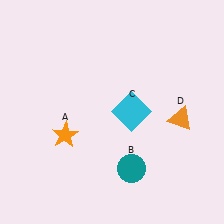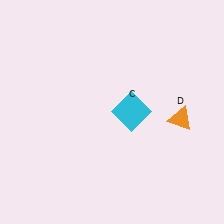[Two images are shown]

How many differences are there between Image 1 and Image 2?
There are 2 differences between the two images.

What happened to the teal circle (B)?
The teal circle (B) was removed in Image 2. It was in the bottom-right area of Image 1.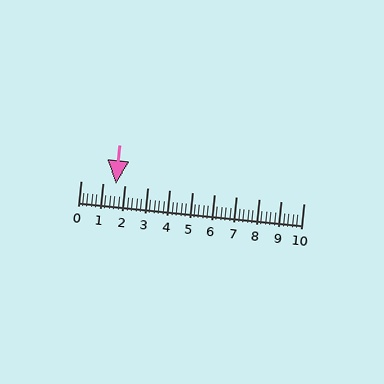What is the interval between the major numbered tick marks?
The major tick marks are spaced 1 units apart.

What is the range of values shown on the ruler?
The ruler shows values from 0 to 10.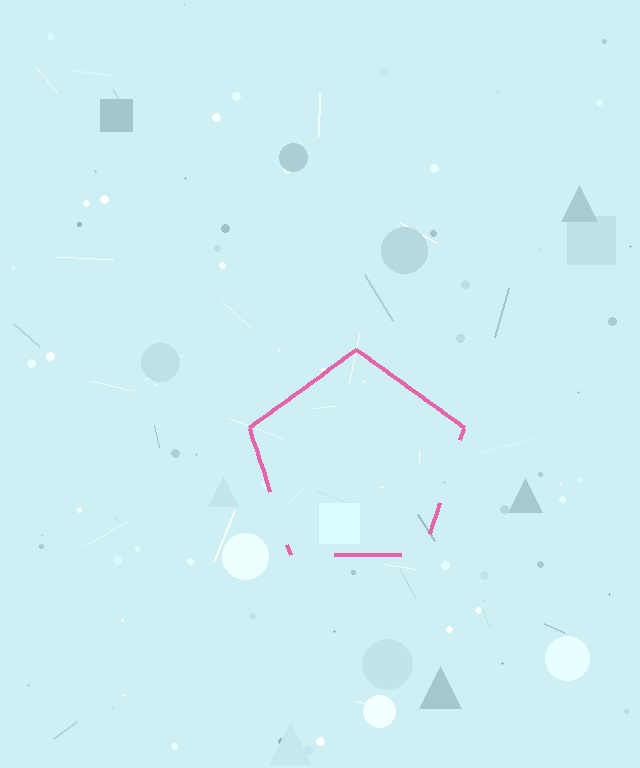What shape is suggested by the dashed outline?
The dashed outline suggests a pentagon.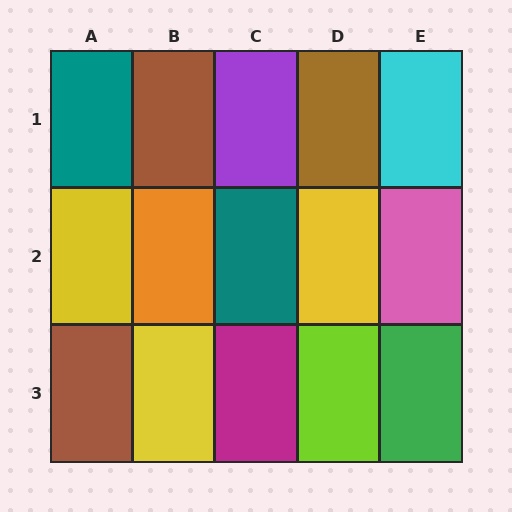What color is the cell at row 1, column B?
Brown.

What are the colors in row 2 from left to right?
Yellow, orange, teal, yellow, pink.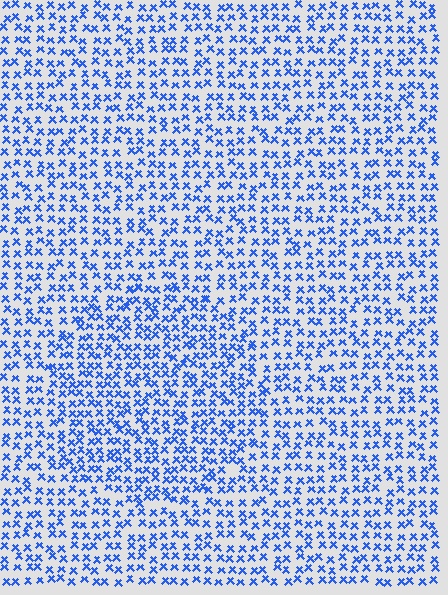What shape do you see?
I see a circle.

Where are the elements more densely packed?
The elements are more densely packed inside the circle boundary.